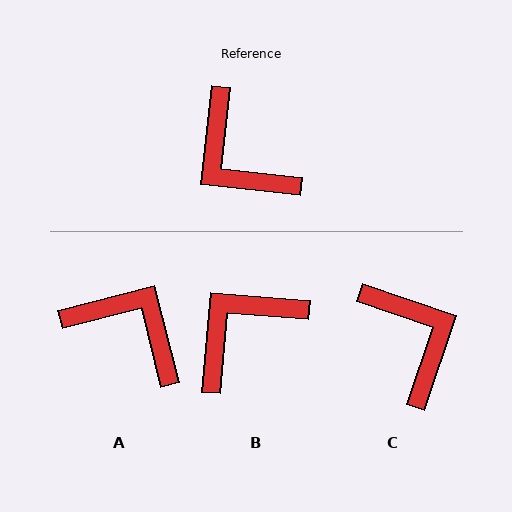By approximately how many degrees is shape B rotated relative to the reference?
Approximately 88 degrees clockwise.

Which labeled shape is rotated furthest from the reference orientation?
C, about 167 degrees away.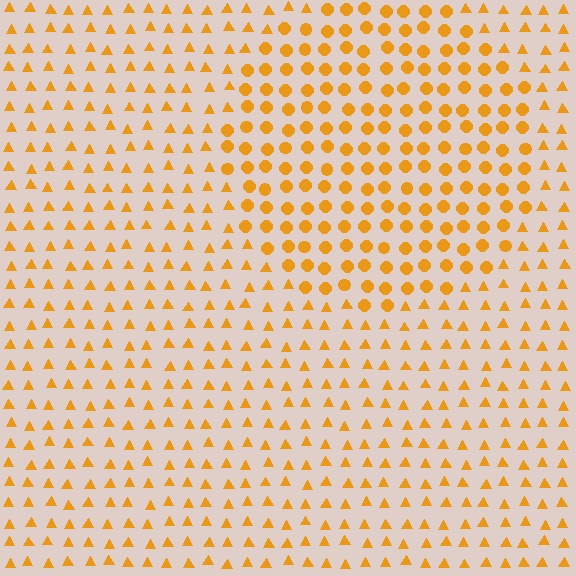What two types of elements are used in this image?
The image uses circles inside the circle region and triangles outside it.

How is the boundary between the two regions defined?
The boundary is defined by a change in element shape: circles inside vs. triangles outside. All elements share the same color and spacing.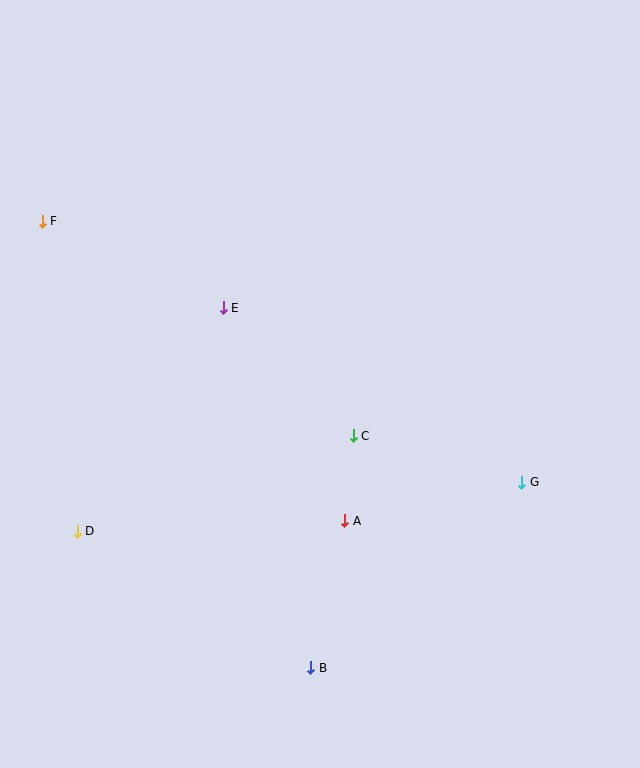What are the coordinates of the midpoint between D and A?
The midpoint between D and A is at (211, 526).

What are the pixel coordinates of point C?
Point C is at (353, 436).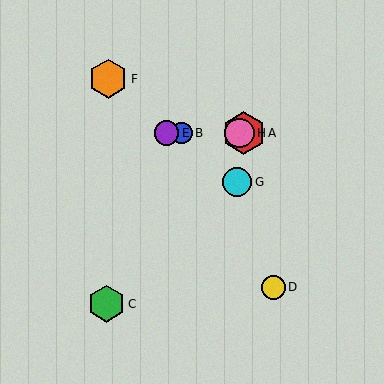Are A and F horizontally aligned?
No, A is at y≈133 and F is at y≈79.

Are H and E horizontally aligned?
Yes, both are at y≈133.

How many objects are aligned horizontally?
4 objects (A, B, E, H) are aligned horizontally.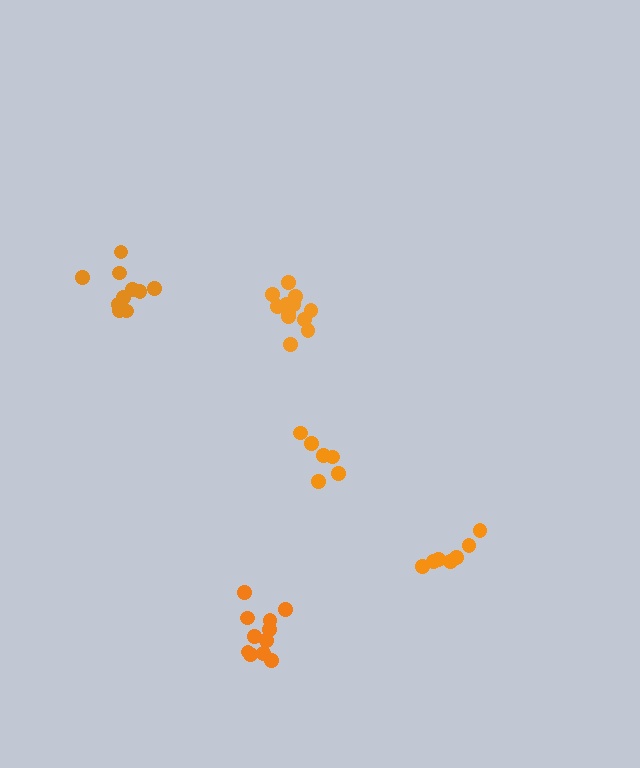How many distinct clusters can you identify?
There are 5 distinct clusters.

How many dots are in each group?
Group 1: 12 dots, Group 2: 7 dots, Group 3: 11 dots, Group 4: 10 dots, Group 5: 6 dots (46 total).